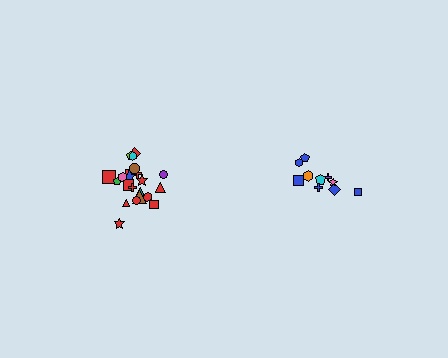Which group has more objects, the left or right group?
The left group.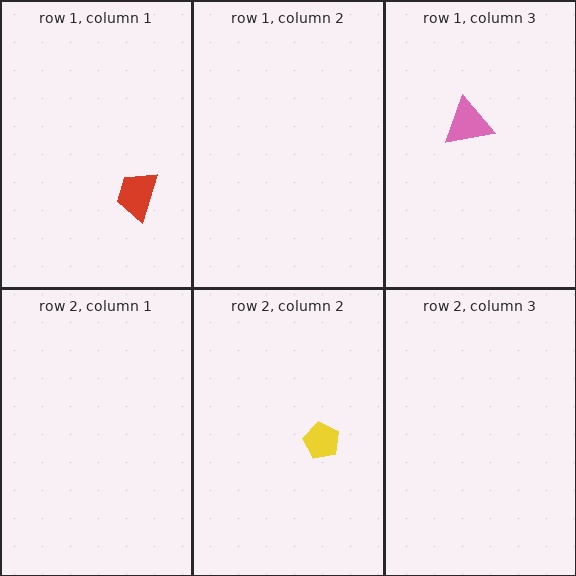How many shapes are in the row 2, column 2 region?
1.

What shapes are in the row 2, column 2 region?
The yellow pentagon.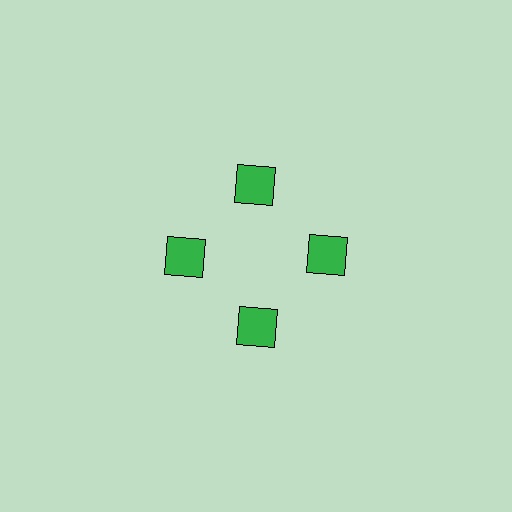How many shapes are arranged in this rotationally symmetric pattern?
There are 4 shapes, arranged in 4 groups of 1.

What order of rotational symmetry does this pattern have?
This pattern has 4-fold rotational symmetry.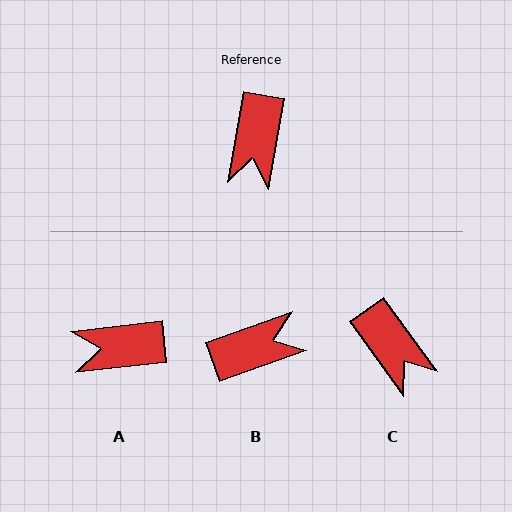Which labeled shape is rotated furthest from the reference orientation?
B, about 120 degrees away.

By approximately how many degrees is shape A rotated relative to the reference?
Approximately 74 degrees clockwise.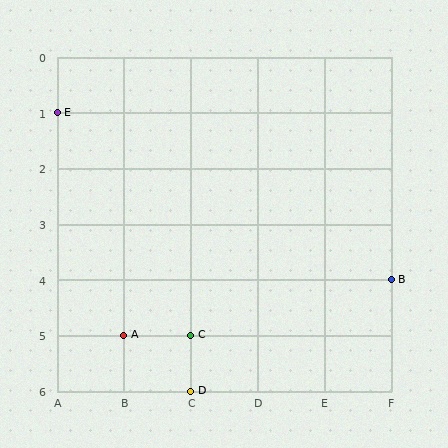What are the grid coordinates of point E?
Point E is at grid coordinates (A, 1).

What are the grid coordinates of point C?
Point C is at grid coordinates (C, 5).